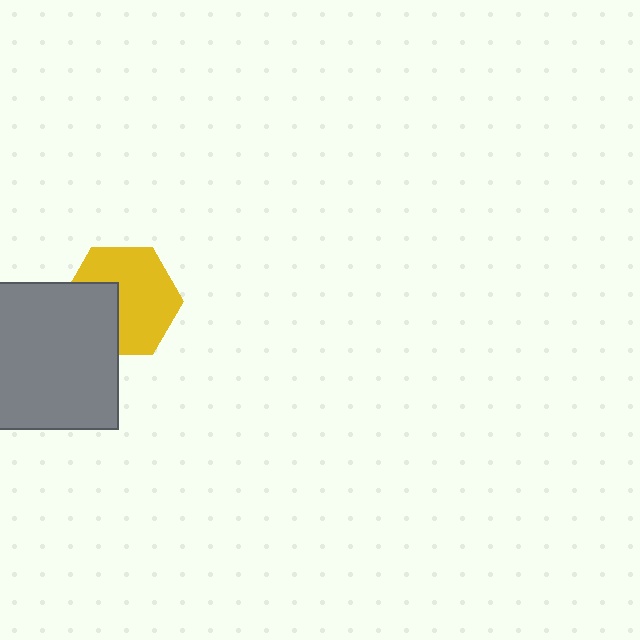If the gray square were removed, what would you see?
You would see the complete yellow hexagon.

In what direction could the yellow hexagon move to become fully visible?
The yellow hexagon could move toward the upper-right. That would shift it out from behind the gray square entirely.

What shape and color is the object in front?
The object in front is a gray square.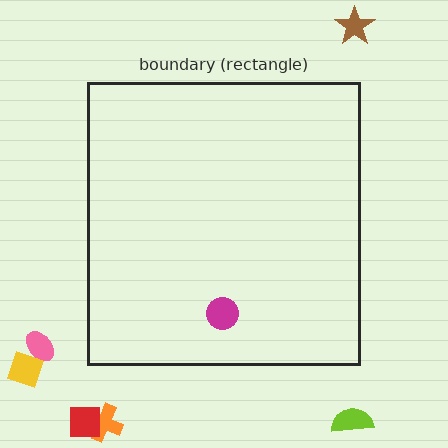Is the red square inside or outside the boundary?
Outside.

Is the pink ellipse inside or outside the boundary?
Outside.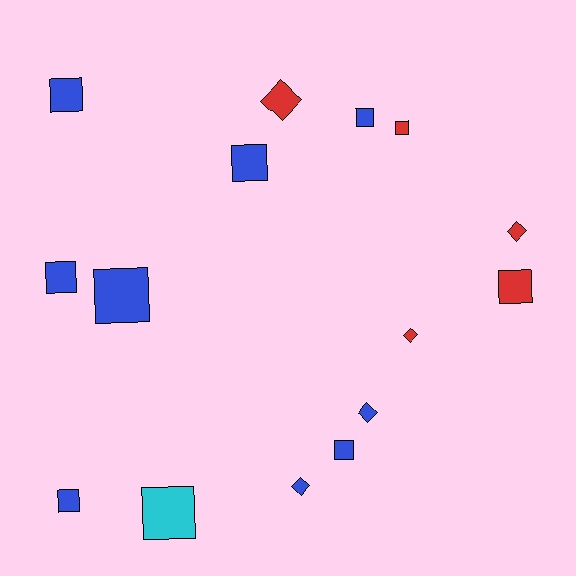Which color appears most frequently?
Blue, with 9 objects.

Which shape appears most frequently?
Square, with 10 objects.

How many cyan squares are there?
There is 1 cyan square.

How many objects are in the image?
There are 15 objects.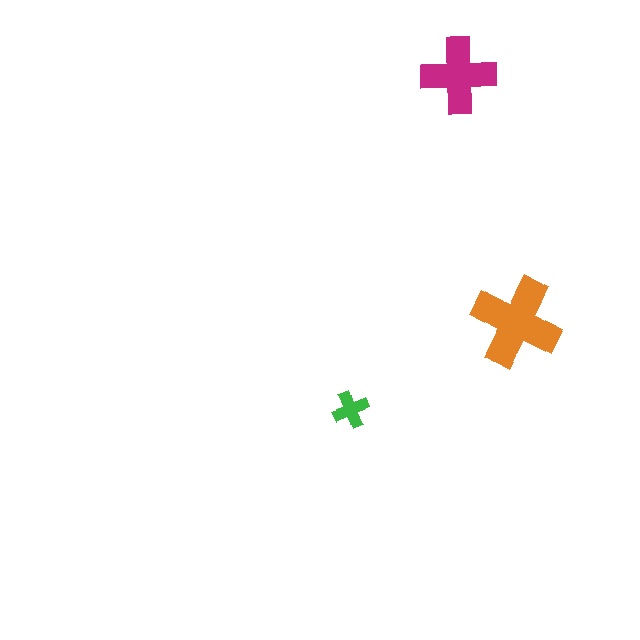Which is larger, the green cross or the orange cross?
The orange one.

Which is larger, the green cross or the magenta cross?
The magenta one.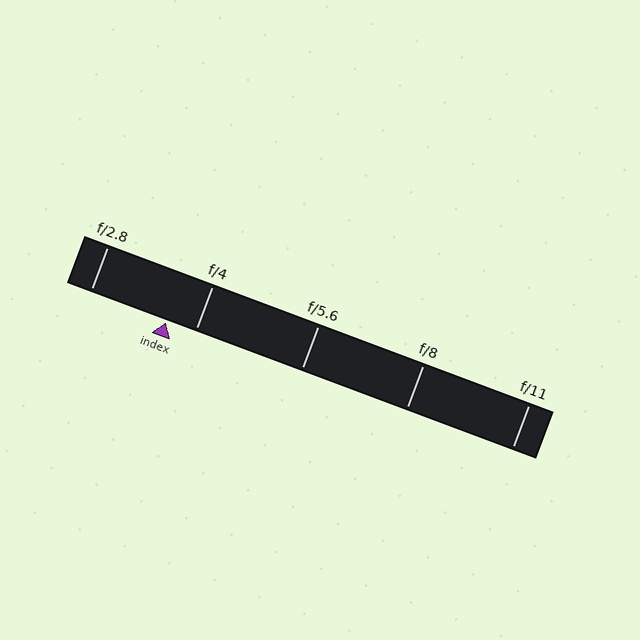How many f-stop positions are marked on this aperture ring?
There are 5 f-stop positions marked.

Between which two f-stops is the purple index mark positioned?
The index mark is between f/2.8 and f/4.